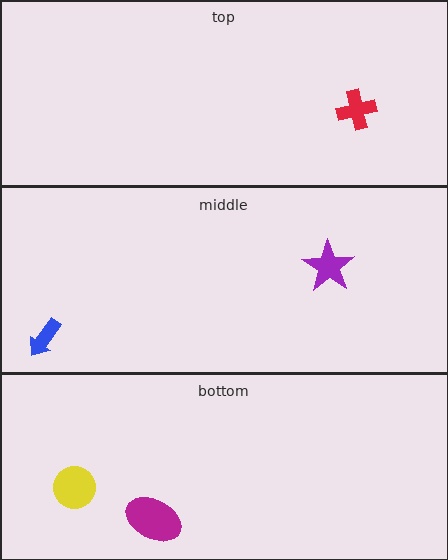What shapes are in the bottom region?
The yellow circle, the magenta ellipse.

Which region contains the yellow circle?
The bottom region.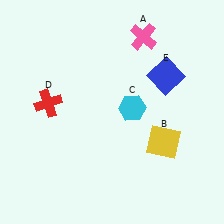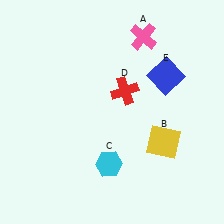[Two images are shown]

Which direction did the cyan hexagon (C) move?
The cyan hexagon (C) moved down.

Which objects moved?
The objects that moved are: the cyan hexagon (C), the red cross (D).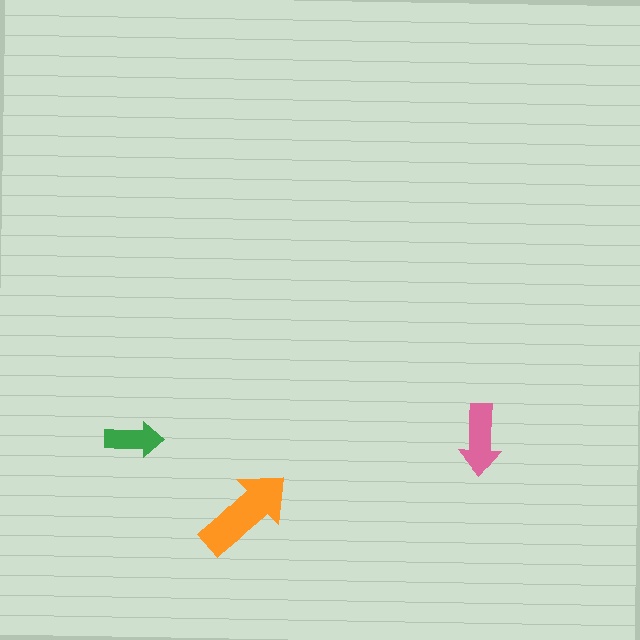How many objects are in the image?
There are 3 objects in the image.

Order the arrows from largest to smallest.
the orange one, the pink one, the green one.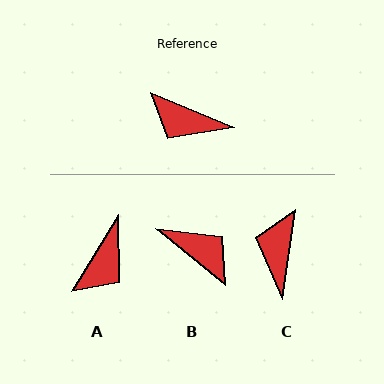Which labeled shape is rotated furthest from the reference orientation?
B, about 164 degrees away.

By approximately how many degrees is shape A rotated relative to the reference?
Approximately 81 degrees counter-clockwise.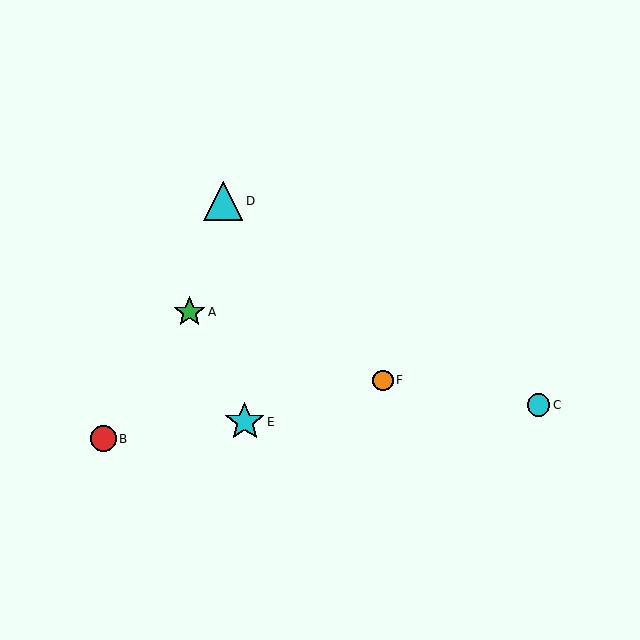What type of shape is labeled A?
Shape A is a green star.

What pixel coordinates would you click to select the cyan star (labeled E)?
Click at (245, 422) to select the cyan star E.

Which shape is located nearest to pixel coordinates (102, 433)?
The red circle (labeled B) at (103, 439) is nearest to that location.